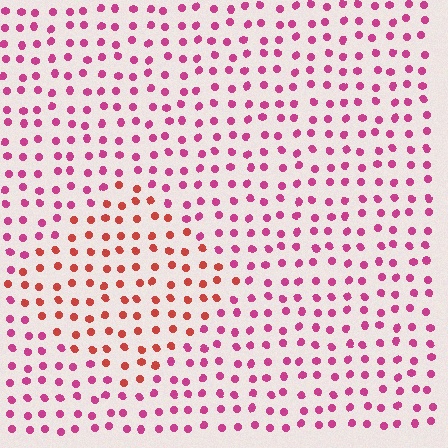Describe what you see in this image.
The image is filled with small magenta elements in a uniform arrangement. A diamond-shaped region is visible where the elements are tinted to a slightly different hue, forming a subtle color boundary.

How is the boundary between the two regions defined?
The boundary is defined purely by a slight shift in hue (about 37 degrees). Spacing, size, and orientation are identical on both sides.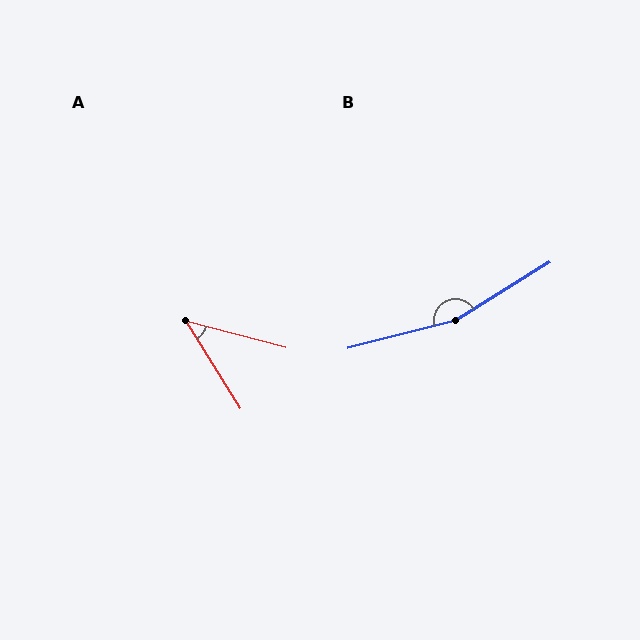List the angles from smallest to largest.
A (43°), B (163°).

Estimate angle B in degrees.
Approximately 163 degrees.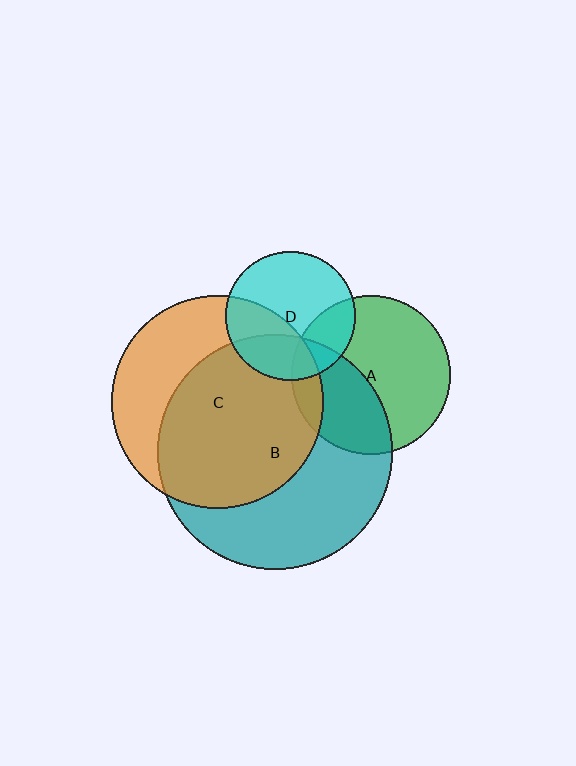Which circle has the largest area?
Circle B (teal).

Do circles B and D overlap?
Yes.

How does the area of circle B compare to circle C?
Approximately 1.2 times.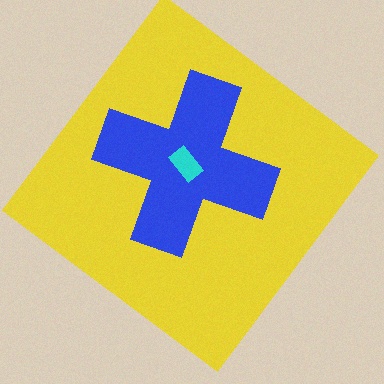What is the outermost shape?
The yellow diamond.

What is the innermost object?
The cyan rectangle.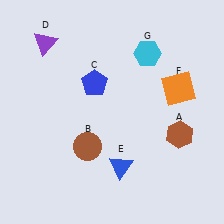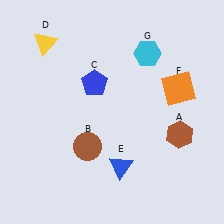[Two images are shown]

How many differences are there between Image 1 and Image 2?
There is 1 difference between the two images.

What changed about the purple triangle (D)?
In Image 1, D is purple. In Image 2, it changed to yellow.